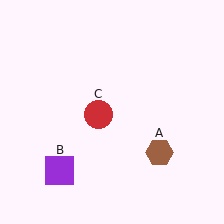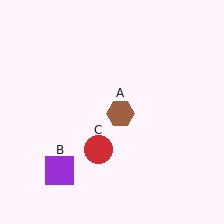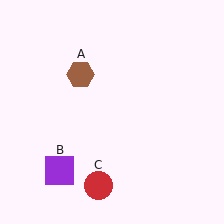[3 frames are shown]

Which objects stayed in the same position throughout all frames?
Purple square (object B) remained stationary.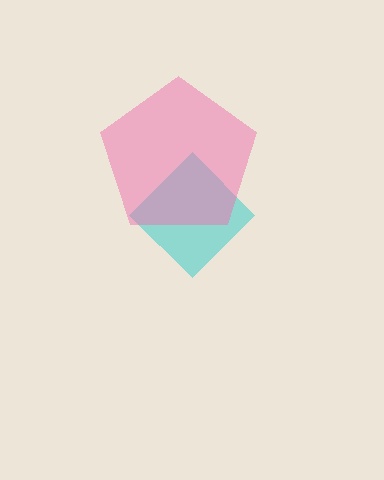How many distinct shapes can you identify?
There are 2 distinct shapes: a cyan diamond, a pink pentagon.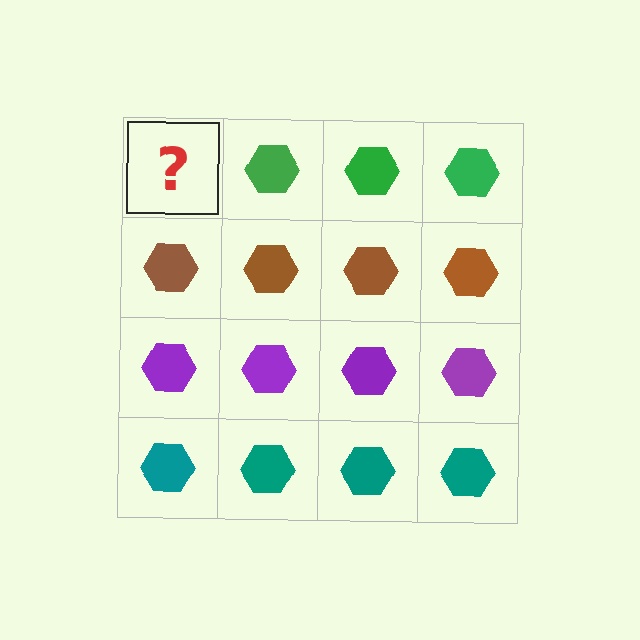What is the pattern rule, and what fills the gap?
The rule is that each row has a consistent color. The gap should be filled with a green hexagon.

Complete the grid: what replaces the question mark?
The question mark should be replaced with a green hexagon.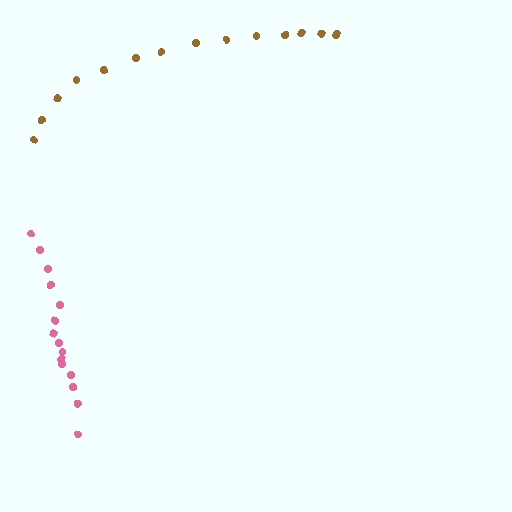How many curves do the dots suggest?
There are 2 distinct paths.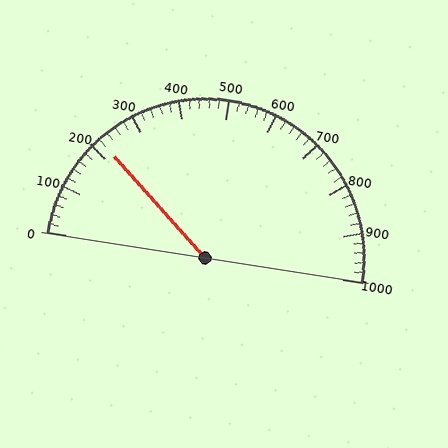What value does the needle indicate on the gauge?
The needle indicates approximately 220.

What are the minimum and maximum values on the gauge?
The gauge ranges from 0 to 1000.